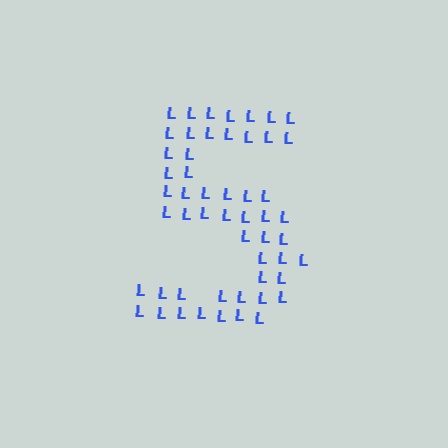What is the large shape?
The large shape is the digit 5.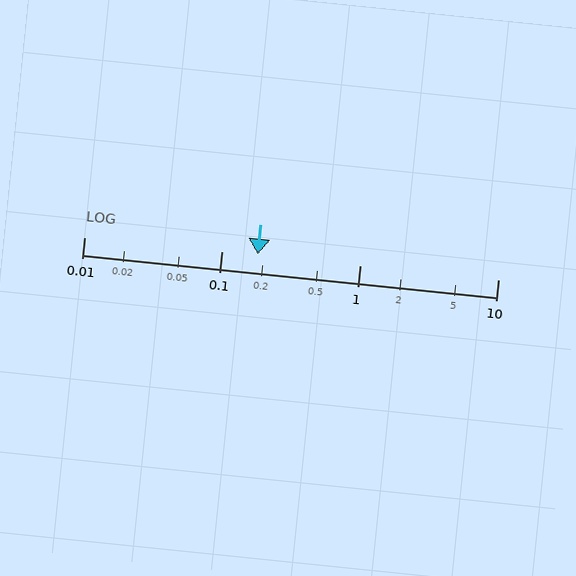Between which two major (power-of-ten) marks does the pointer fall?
The pointer is between 0.1 and 1.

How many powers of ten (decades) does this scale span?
The scale spans 3 decades, from 0.01 to 10.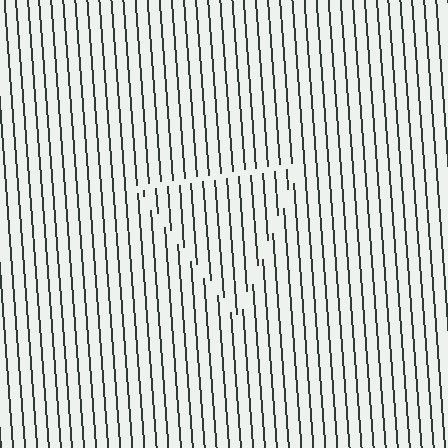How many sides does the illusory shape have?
3 sides — the line-ends trace a triangle.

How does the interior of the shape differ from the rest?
The interior of the shape contains the same grating, shifted by half a period — the contour is defined by the phase discontinuity where line-ends from the inner and outer gratings abut.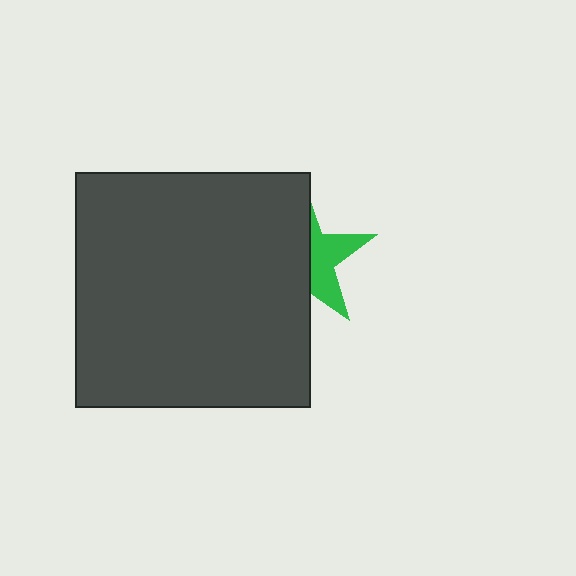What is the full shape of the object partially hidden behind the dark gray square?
The partially hidden object is a green star.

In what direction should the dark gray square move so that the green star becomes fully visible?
The dark gray square should move left. That is the shortest direction to clear the overlap and leave the green star fully visible.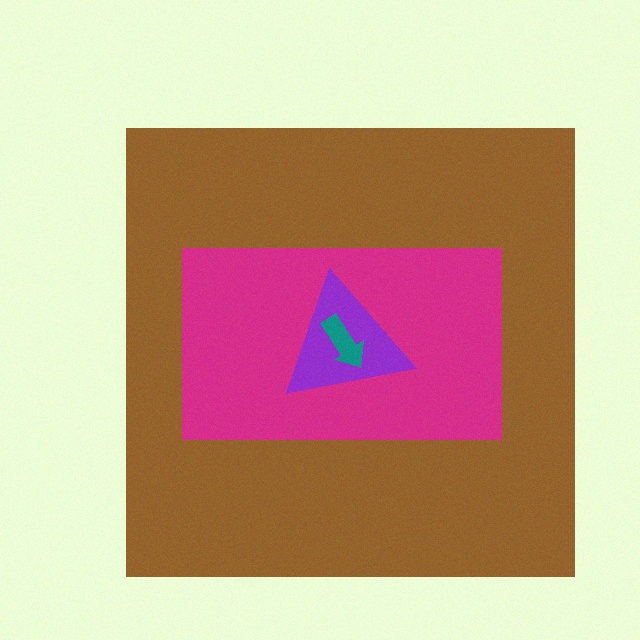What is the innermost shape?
The teal arrow.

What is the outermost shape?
The brown square.